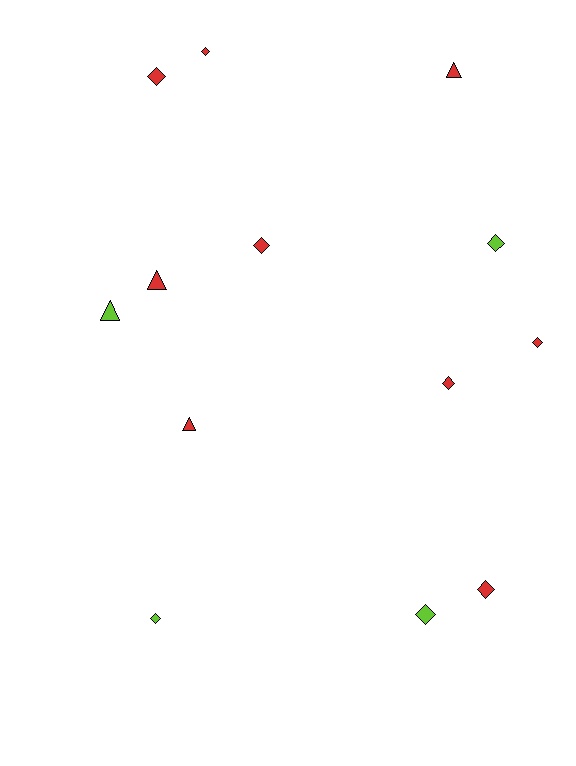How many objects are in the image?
There are 13 objects.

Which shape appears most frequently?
Diamond, with 9 objects.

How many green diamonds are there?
There are no green diamonds.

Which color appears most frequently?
Red, with 9 objects.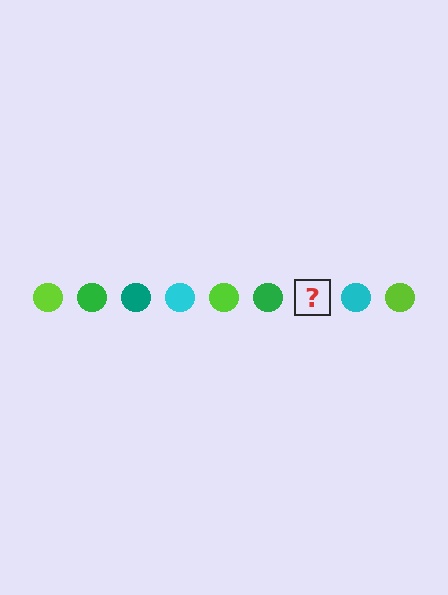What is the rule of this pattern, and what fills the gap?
The rule is that the pattern cycles through lime, green, teal, cyan circles. The gap should be filled with a teal circle.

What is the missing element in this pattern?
The missing element is a teal circle.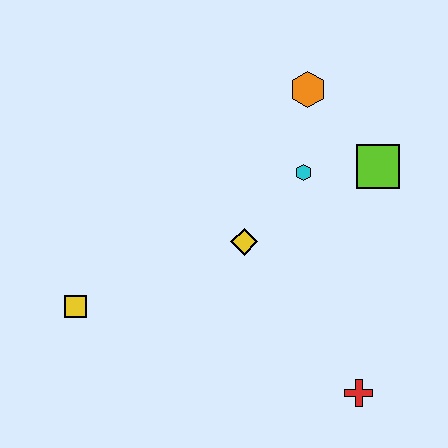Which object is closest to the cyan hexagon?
The lime square is closest to the cyan hexagon.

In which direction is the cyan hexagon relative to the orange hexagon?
The cyan hexagon is below the orange hexagon.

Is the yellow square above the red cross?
Yes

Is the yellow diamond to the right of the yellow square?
Yes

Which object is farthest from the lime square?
The yellow square is farthest from the lime square.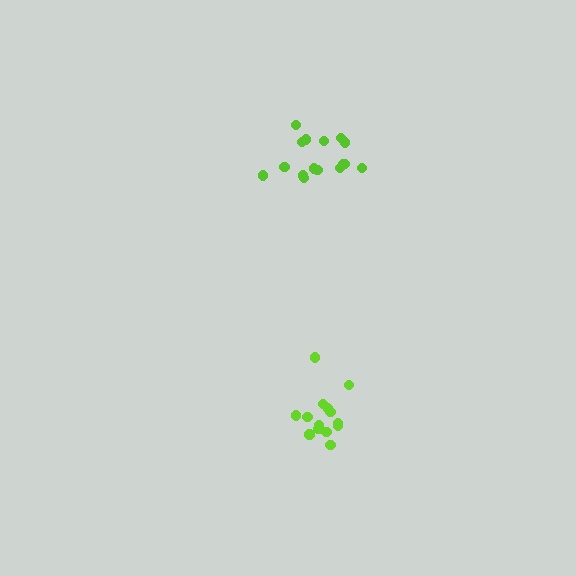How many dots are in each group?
Group 1: 15 dots, Group 2: 17 dots (32 total).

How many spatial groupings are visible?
There are 2 spatial groupings.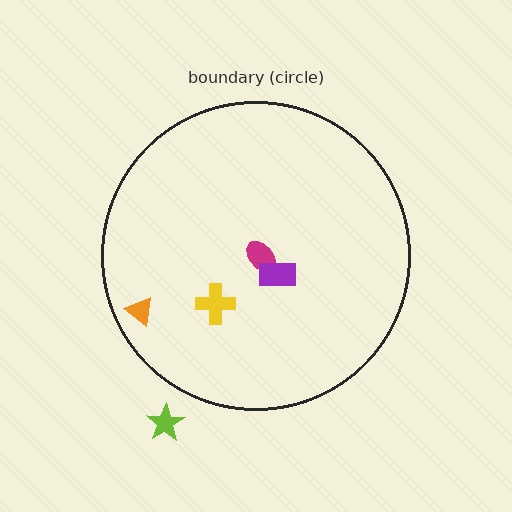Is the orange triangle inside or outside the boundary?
Inside.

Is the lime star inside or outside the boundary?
Outside.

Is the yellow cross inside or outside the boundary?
Inside.